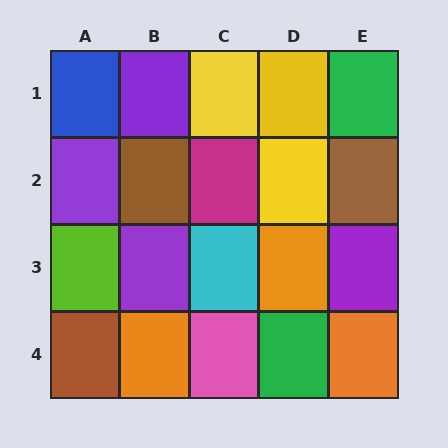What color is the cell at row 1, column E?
Green.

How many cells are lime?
1 cell is lime.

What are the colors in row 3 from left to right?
Lime, purple, cyan, orange, purple.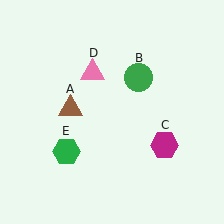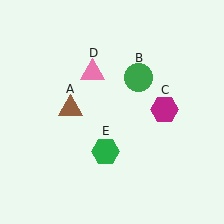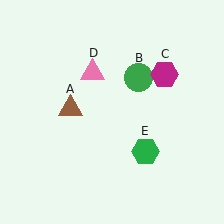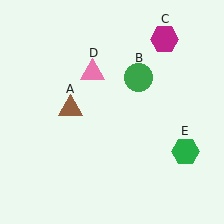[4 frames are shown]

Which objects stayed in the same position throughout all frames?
Brown triangle (object A) and green circle (object B) and pink triangle (object D) remained stationary.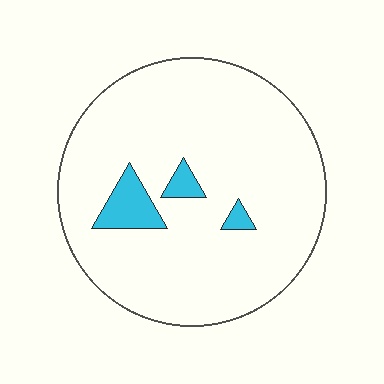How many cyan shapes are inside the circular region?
3.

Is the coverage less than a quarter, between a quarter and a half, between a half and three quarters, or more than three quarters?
Less than a quarter.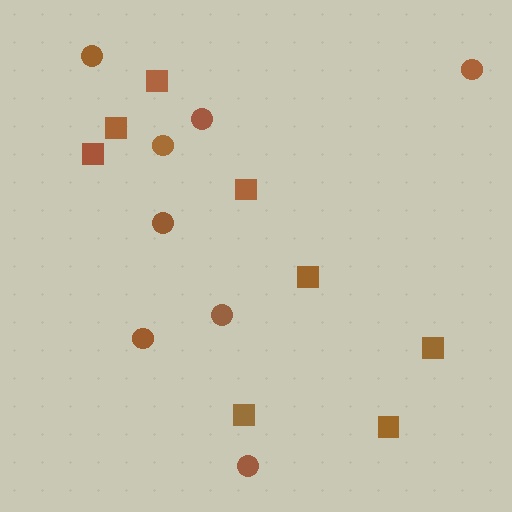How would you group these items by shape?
There are 2 groups: one group of squares (8) and one group of circles (8).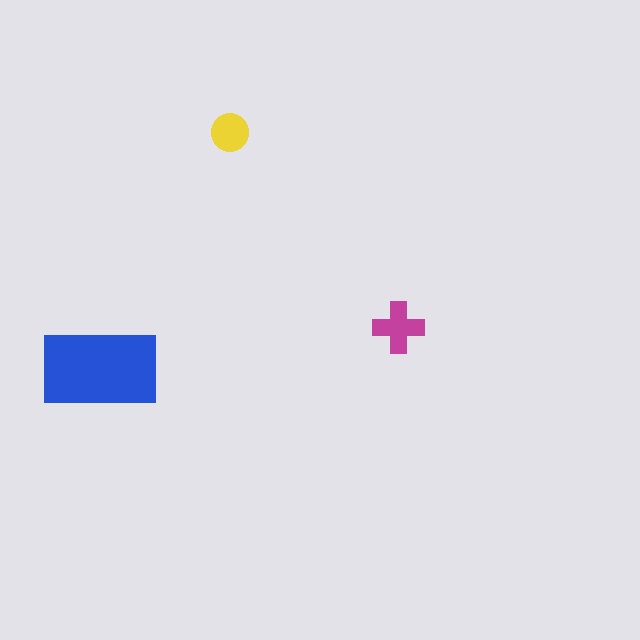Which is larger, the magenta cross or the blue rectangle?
The blue rectangle.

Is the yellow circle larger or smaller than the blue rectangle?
Smaller.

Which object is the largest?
The blue rectangle.